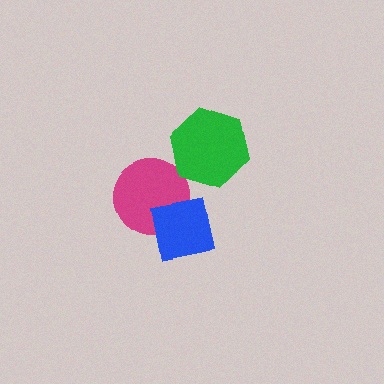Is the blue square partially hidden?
No, no other shape covers it.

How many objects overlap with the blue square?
1 object overlaps with the blue square.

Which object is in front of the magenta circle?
The blue square is in front of the magenta circle.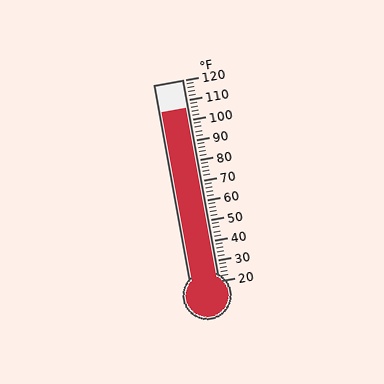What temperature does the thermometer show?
The thermometer shows approximately 106°F.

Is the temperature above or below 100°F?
The temperature is above 100°F.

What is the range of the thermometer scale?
The thermometer scale ranges from 20°F to 120°F.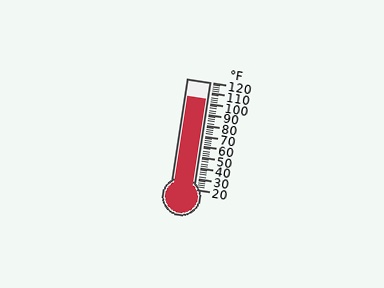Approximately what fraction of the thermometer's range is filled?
The thermometer is filled to approximately 85% of its range.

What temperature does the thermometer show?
The thermometer shows approximately 104°F.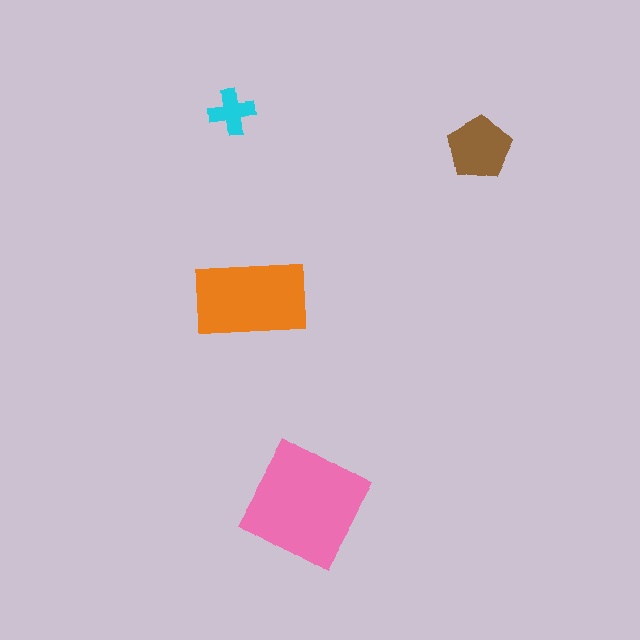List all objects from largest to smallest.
The pink square, the orange rectangle, the brown pentagon, the cyan cross.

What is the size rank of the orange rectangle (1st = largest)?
2nd.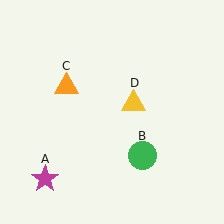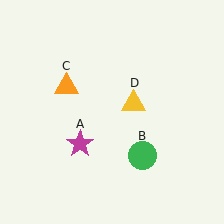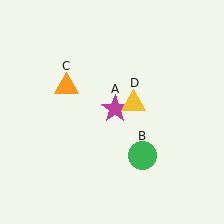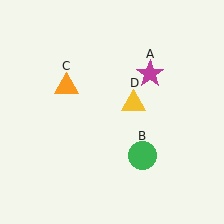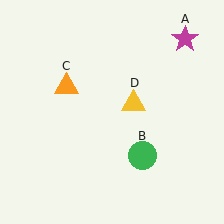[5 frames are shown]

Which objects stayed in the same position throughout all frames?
Green circle (object B) and orange triangle (object C) and yellow triangle (object D) remained stationary.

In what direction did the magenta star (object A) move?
The magenta star (object A) moved up and to the right.